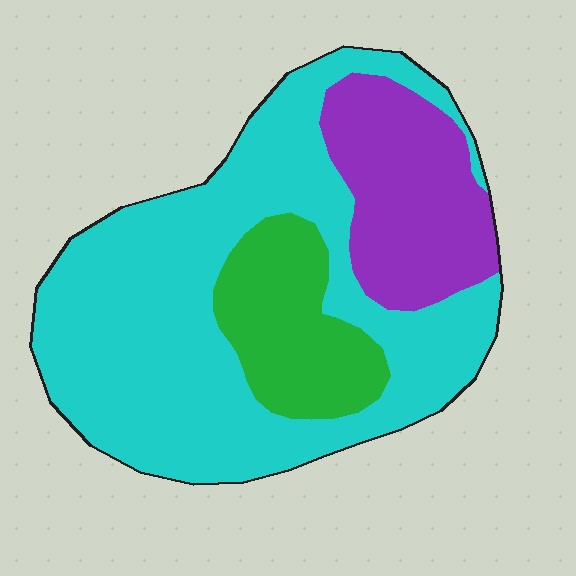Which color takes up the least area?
Green, at roughly 15%.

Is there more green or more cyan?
Cyan.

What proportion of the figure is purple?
Purple covers around 20% of the figure.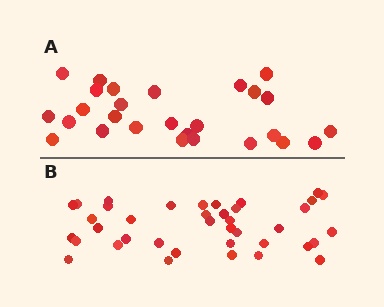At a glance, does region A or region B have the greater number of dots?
Region B (the bottom region) has more dots.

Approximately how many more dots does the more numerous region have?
Region B has roughly 12 or so more dots than region A.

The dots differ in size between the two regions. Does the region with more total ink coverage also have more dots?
No. Region A has more total ink coverage because its dots are larger, but region B actually contains more individual dots. Total area can be misleading — the number of items is what matters here.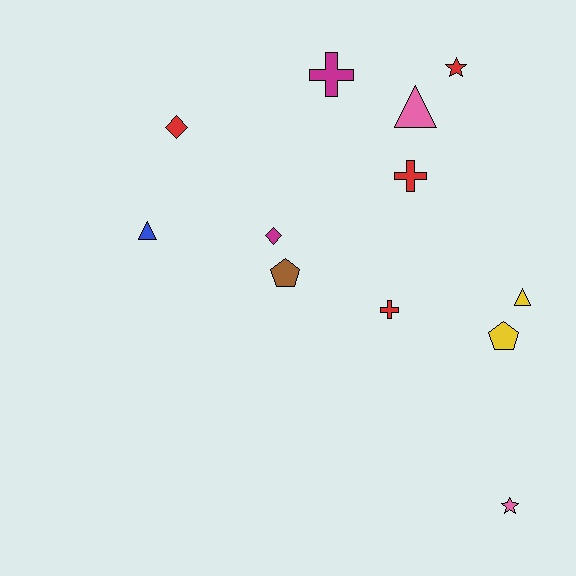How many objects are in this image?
There are 12 objects.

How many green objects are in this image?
There are no green objects.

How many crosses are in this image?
There are 3 crosses.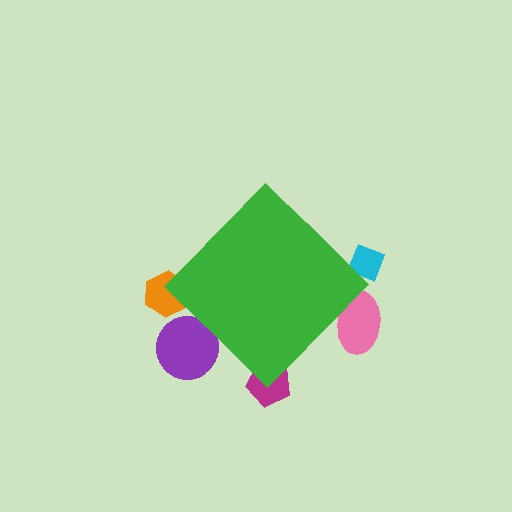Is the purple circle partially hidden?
Yes, the purple circle is partially hidden behind the green diamond.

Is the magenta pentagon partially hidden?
Yes, the magenta pentagon is partially hidden behind the green diamond.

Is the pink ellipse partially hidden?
Yes, the pink ellipse is partially hidden behind the green diamond.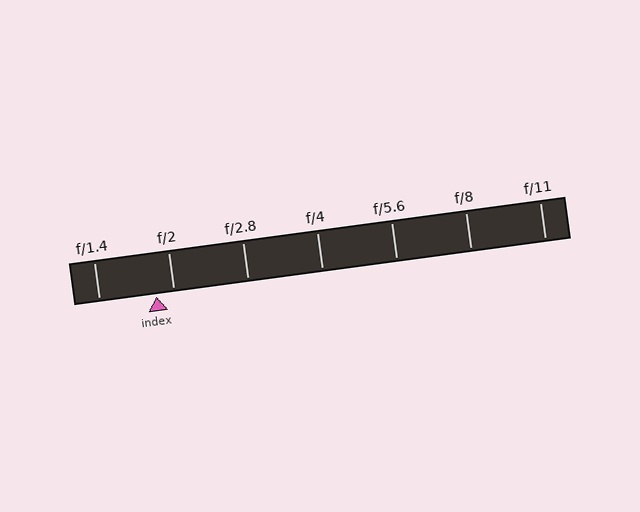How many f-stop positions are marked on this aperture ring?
There are 7 f-stop positions marked.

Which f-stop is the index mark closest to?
The index mark is closest to f/2.